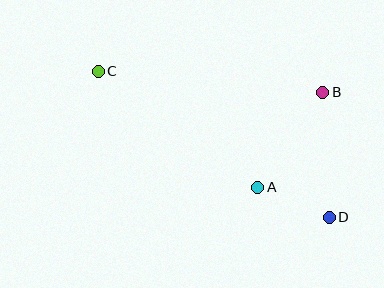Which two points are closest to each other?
Points A and D are closest to each other.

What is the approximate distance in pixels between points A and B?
The distance between A and B is approximately 115 pixels.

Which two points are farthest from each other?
Points C and D are farthest from each other.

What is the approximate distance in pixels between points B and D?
The distance between B and D is approximately 125 pixels.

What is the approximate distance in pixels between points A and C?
The distance between A and C is approximately 197 pixels.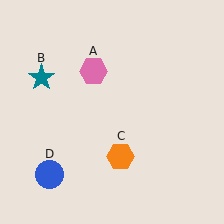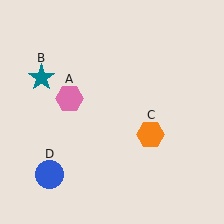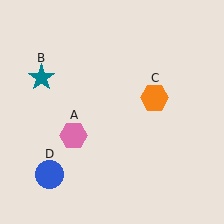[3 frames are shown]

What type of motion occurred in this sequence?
The pink hexagon (object A), orange hexagon (object C) rotated counterclockwise around the center of the scene.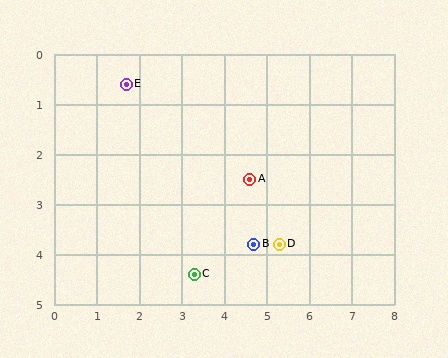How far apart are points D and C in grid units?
Points D and C are about 2.1 grid units apart.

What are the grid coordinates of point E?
Point E is at approximately (1.7, 0.6).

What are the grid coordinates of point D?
Point D is at approximately (5.3, 3.8).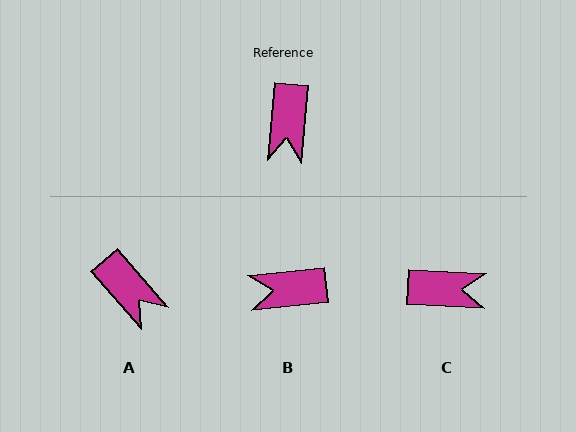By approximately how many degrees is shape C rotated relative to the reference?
Approximately 92 degrees counter-clockwise.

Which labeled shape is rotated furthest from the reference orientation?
C, about 92 degrees away.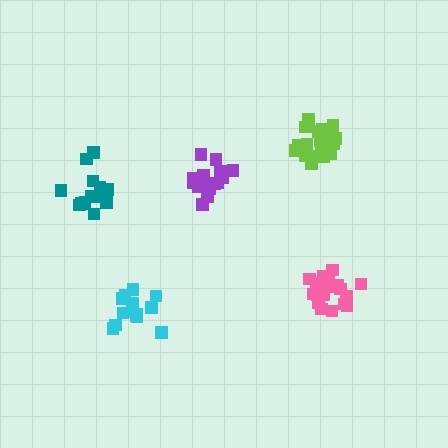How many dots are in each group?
Group 1: 20 dots, Group 2: 14 dots, Group 3: 19 dots, Group 4: 18 dots, Group 5: 14 dots (85 total).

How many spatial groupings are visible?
There are 5 spatial groupings.